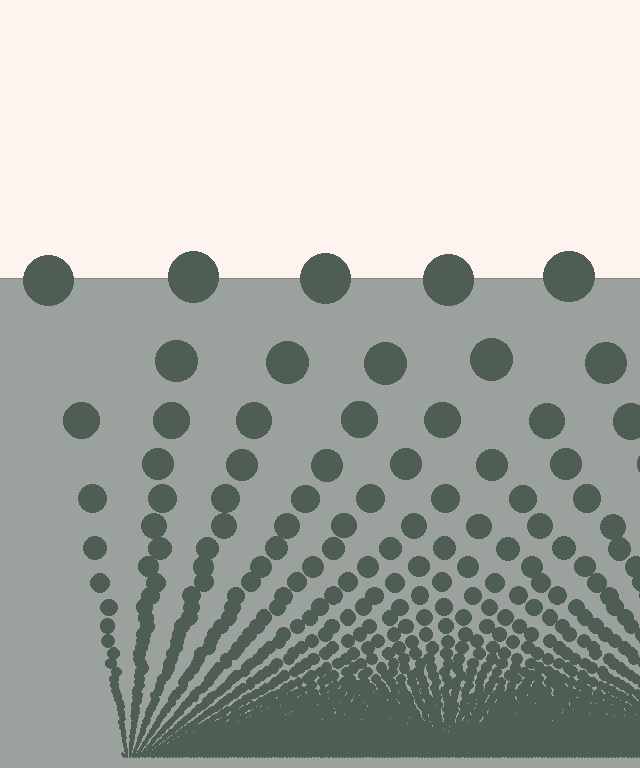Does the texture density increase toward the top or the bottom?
Density increases toward the bottom.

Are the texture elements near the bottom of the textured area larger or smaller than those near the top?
Smaller. The gradient is inverted — elements near the bottom are smaller and denser.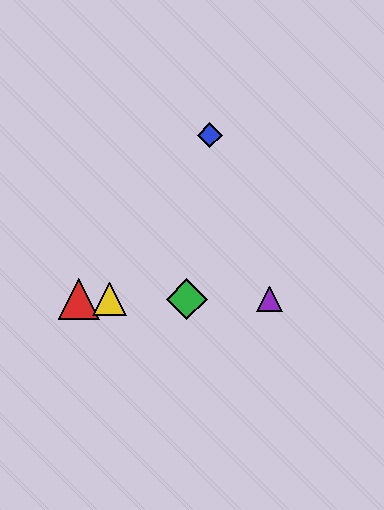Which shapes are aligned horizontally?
The red triangle, the green diamond, the yellow triangle, the purple triangle are aligned horizontally.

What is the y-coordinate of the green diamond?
The green diamond is at y≈299.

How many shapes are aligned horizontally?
4 shapes (the red triangle, the green diamond, the yellow triangle, the purple triangle) are aligned horizontally.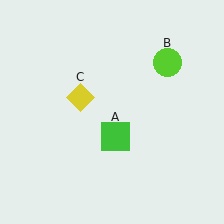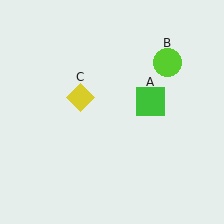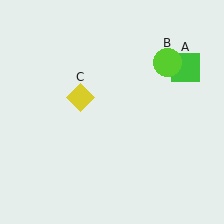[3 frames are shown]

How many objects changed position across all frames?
1 object changed position: green square (object A).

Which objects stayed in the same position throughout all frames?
Lime circle (object B) and yellow diamond (object C) remained stationary.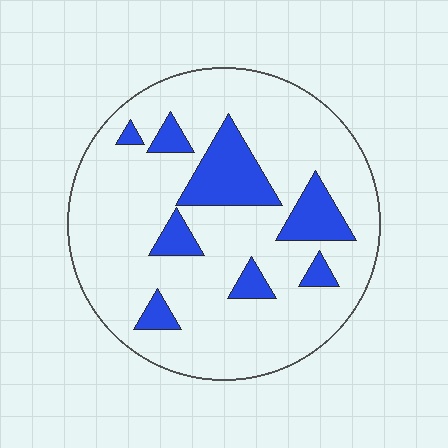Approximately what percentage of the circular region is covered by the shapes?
Approximately 20%.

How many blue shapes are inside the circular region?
8.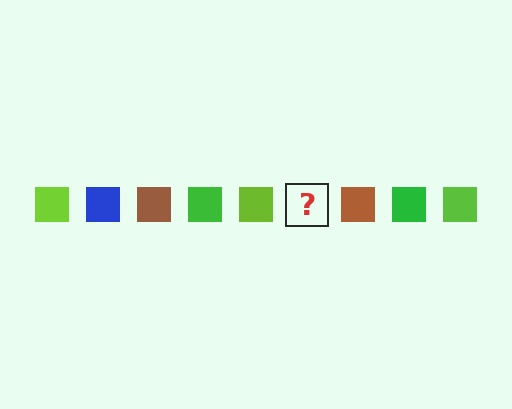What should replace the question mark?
The question mark should be replaced with a blue square.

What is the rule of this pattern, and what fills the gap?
The rule is that the pattern cycles through lime, blue, brown, green squares. The gap should be filled with a blue square.